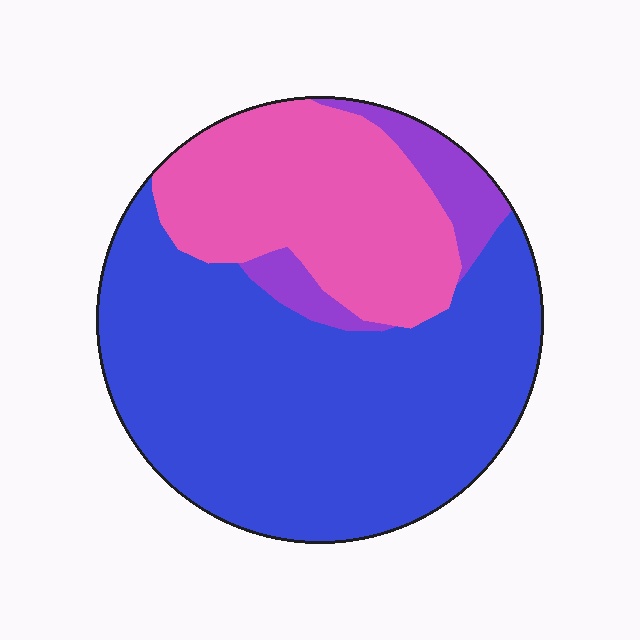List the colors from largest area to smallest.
From largest to smallest: blue, pink, purple.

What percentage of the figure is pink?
Pink covers 29% of the figure.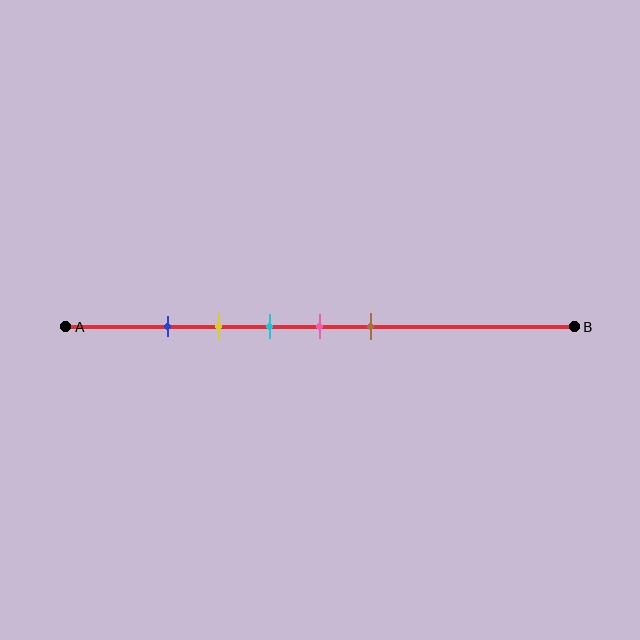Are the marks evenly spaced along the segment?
Yes, the marks are approximately evenly spaced.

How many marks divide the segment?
There are 5 marks dividing the segment.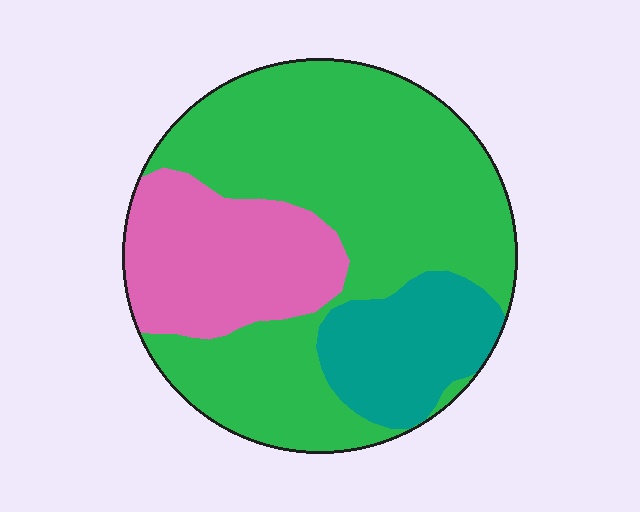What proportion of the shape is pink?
Pink takes up less than a quarter of the shape.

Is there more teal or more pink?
Pink.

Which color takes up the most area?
Green, at roughly 60%.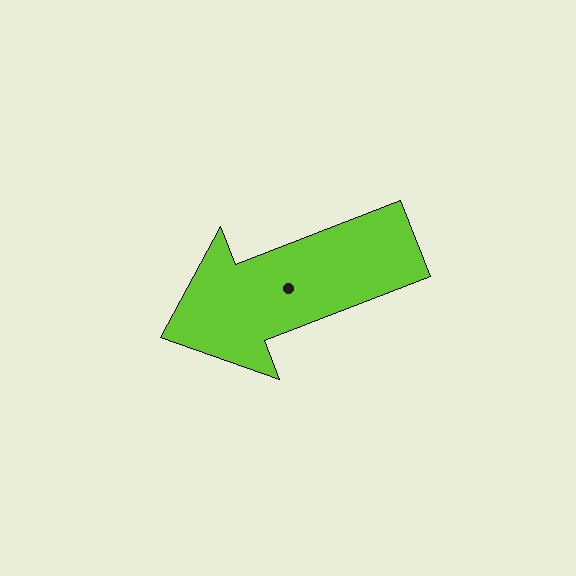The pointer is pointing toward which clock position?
Roughly 8 o'clock.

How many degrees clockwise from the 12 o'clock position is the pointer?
Approximately 249 degrees.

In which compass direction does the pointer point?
West.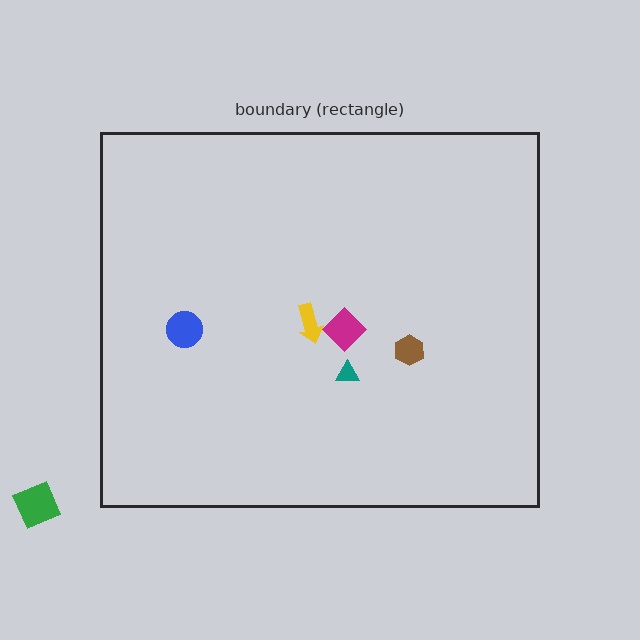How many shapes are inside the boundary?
5 inside, 1 outside.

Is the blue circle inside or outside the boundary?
Inside.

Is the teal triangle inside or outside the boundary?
Inside.